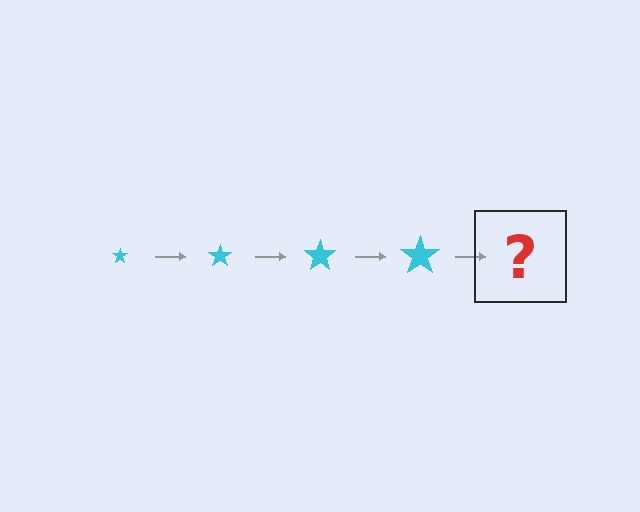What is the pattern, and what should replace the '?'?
The pattern is that the star gets progressively larger each step. The '?' should be a cyan star, larger than the previous one.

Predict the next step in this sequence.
The next step is a cyan star, larger than the previous one.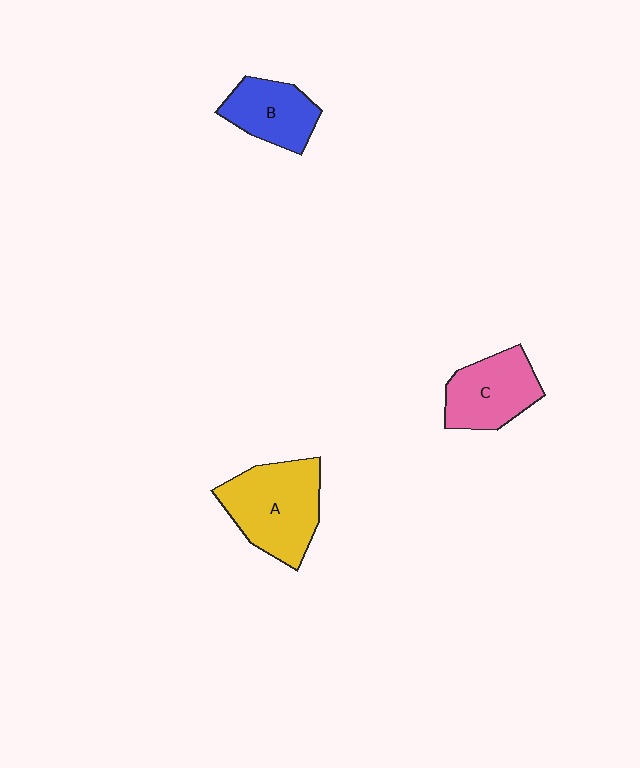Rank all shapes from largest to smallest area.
From largest to smallest: A (yellow), C (pink), B (blue).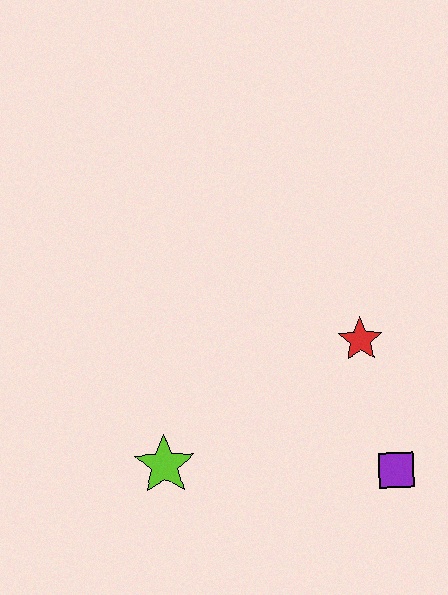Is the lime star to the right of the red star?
No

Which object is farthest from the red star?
The lime star is farthest from the red star.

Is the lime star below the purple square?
No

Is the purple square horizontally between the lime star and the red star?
No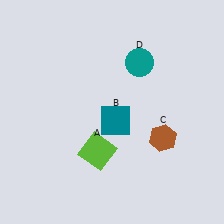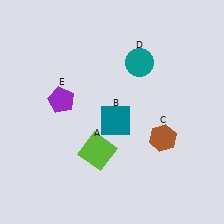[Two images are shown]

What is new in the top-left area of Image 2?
A purple pentagon (E) was added in the top-left area of Image 2.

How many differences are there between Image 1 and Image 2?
There is 1 difference between the two images.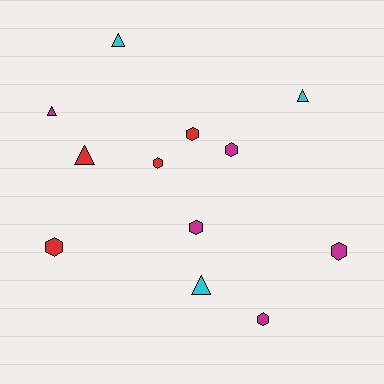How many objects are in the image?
There are 12 objects.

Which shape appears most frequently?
Hexagon, with 7 objects.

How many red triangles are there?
There is 1 red triangle.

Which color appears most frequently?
Magenta, with 5 objects.